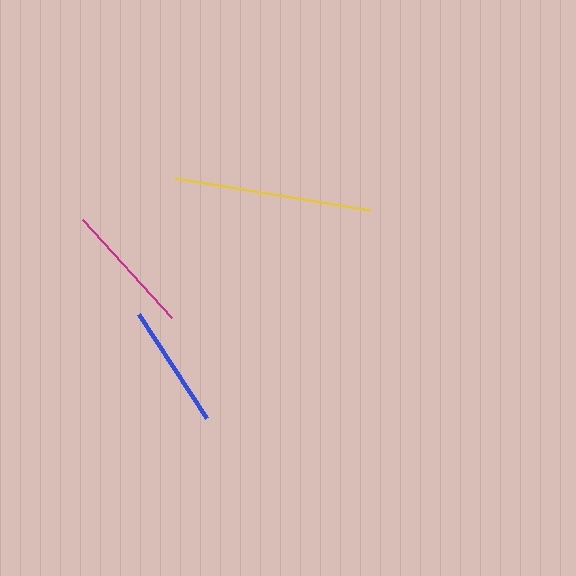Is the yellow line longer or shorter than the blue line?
The yellow line is longer than the blue line.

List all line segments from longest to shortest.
From longest to shortest: yellow, magenta, blue.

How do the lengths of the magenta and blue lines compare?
The magenta and blue lines are approximately the same length.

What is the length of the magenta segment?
The magenta segment is approximately 133 pixels long.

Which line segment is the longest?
The yellow line is the longest at approximately 197 pixels.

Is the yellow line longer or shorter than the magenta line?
The yellow line is longer than the magenta line.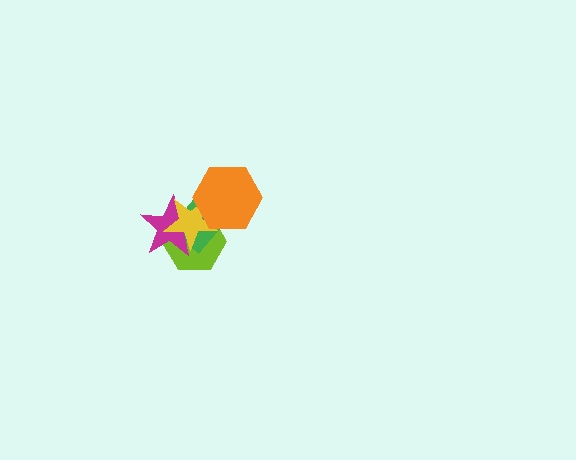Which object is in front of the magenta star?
The yellow star is in front of the magenta star.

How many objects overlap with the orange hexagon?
3 objects overlap with the orange hexagon.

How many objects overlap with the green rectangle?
4 objects overlap with the green rectangle.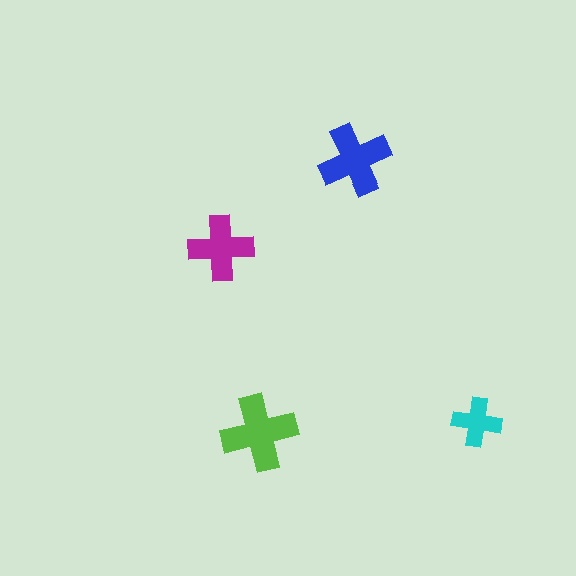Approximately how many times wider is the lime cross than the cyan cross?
About 1.5 times wider.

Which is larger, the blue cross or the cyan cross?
The blue one.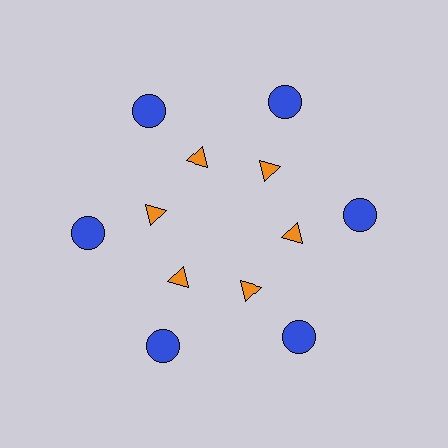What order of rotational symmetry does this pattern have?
This pattern has 6-fold rotational symmetry.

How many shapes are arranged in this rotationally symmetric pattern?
There are 12 shapes, arranged in 6 groups of 2.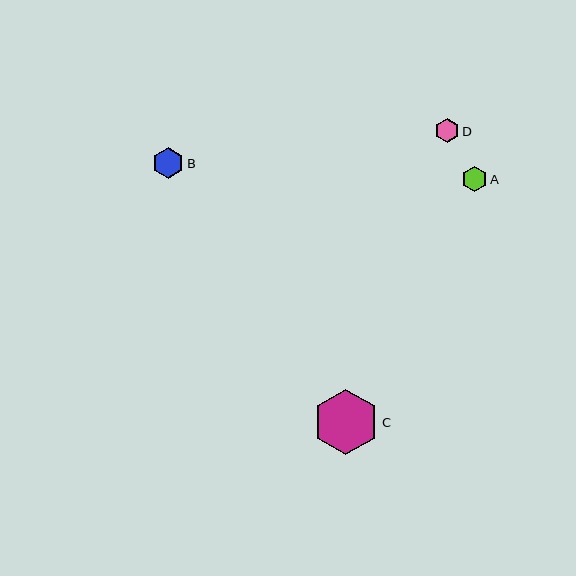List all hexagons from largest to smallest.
From largest to smallest: C, B, A, D.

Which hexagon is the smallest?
Hexagon D is the smallest with a size of approximately 24 pixels.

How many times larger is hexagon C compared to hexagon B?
Hexagon C is approximately 2.1 times the size of hexagon B.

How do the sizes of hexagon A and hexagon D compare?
Hexagon A and hexagon D are approximately the same size.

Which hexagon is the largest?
Hexagon C is the largest with a size of approximately 66 pixels.